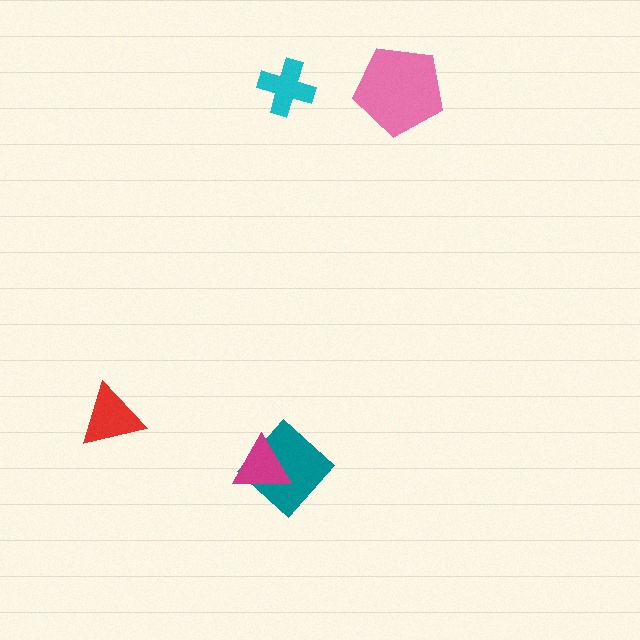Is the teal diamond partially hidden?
Yes, it is partially covered by another shape.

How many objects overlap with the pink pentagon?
0 objects overlap with the pink pentagon.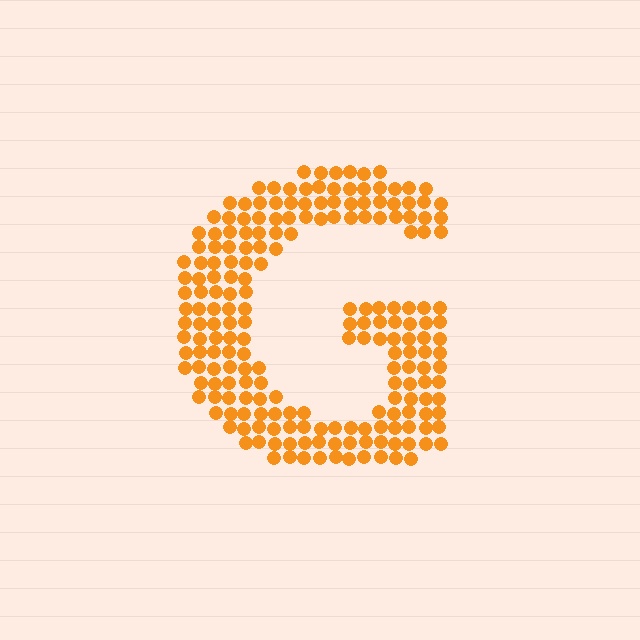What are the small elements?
The small elements are circles.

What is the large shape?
The large shape is the letter G.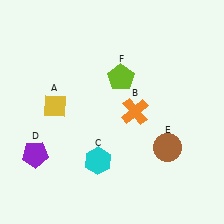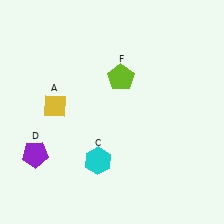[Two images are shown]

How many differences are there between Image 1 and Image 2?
There are 2 differences between the two images.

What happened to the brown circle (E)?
The brown circle (E) was removed in Image 2. It was in the bottom-right area of Image 1.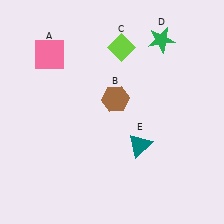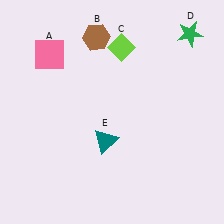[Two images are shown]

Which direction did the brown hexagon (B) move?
The brown hexagon (B) moved up.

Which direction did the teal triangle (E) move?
The teal triangle (E) moved left.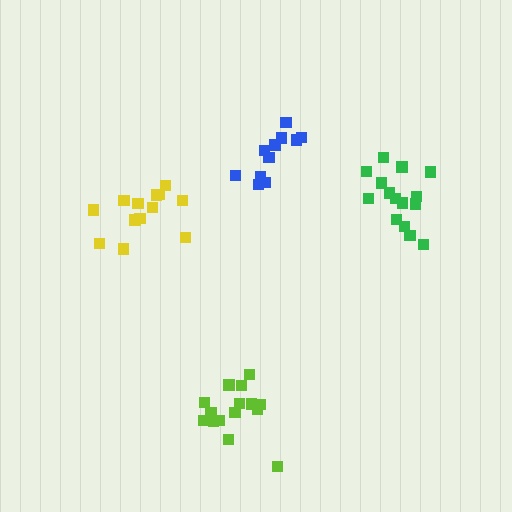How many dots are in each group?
Group 1: 11 dots, Group 2: 15 dots, Group 3: 13 dots, Group 4: 15 dots (54 total).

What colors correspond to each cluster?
The clusters are colored: blue, green, yellow, lime.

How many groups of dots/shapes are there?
There are 4 groups.